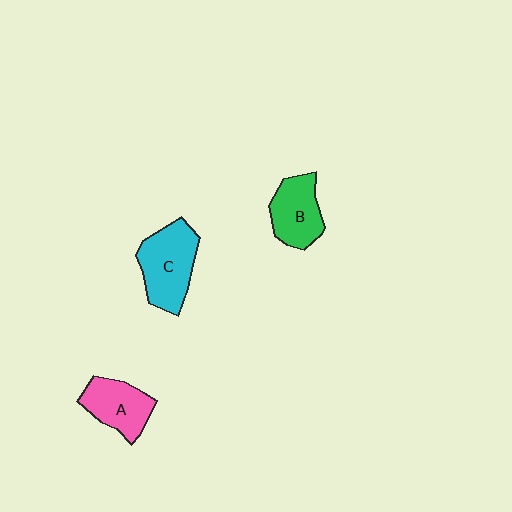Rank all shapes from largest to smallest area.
From largest to smallest: C (cyan), B (green), A (pink).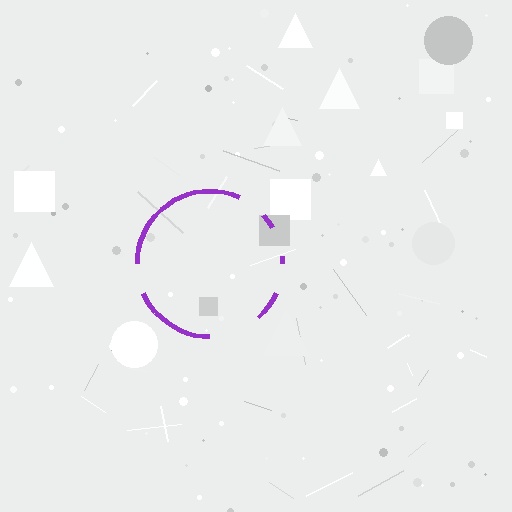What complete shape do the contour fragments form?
The contour fragments form a circle.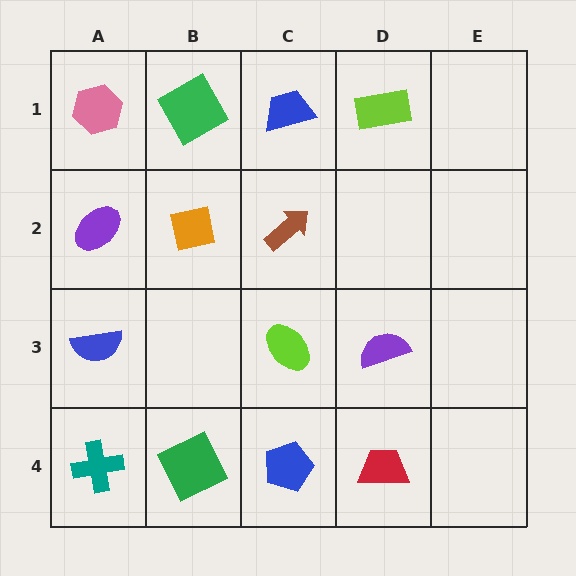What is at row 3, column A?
A blue semicircle.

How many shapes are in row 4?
4 shapes.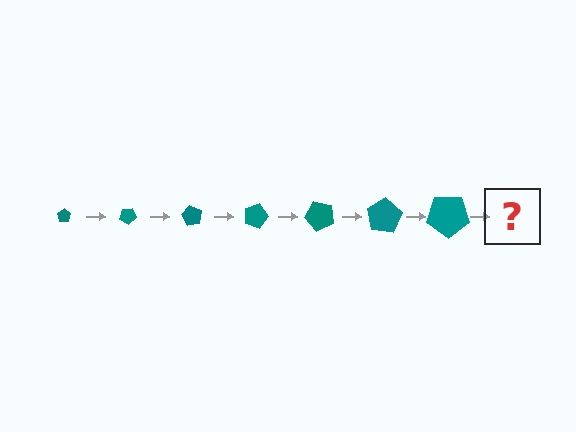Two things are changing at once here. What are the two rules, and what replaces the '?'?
The two rules are that the pentagon grows larger each step and it rotates 30 degrees each step. The '?' should be a pentagon, larger than the previous one and rotated 210 degrees from the start.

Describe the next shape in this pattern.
It should be a pentagon, larger than the previous one and rotated 210 degrees from the start.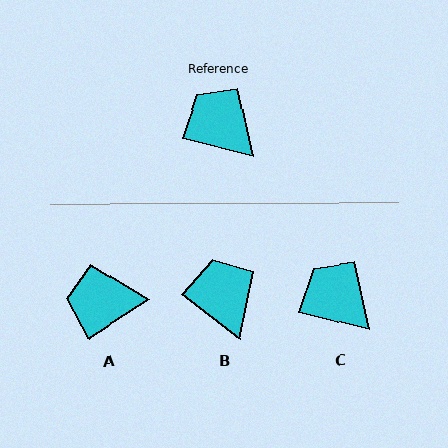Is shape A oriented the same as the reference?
No, it is off by about 47 degrees.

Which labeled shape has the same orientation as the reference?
C.